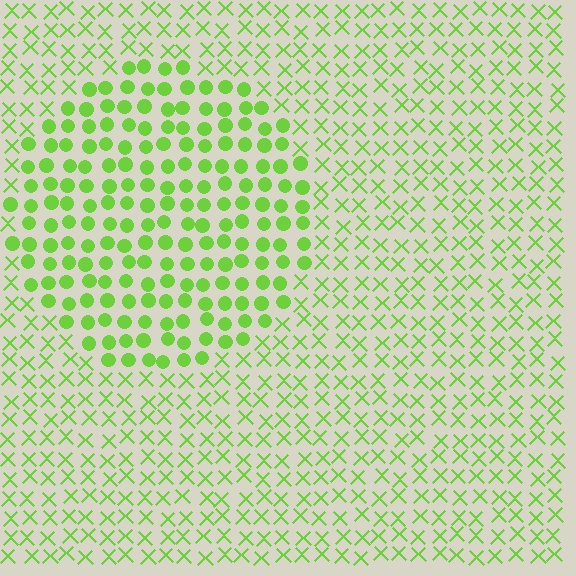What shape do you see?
I see a circle.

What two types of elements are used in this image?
The image uses circles inside the circle region and X marks outside it.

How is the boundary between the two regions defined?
The boundary is defined by a change in element shape: circles inside vs. X marks outside. All elements share the same color and spacing.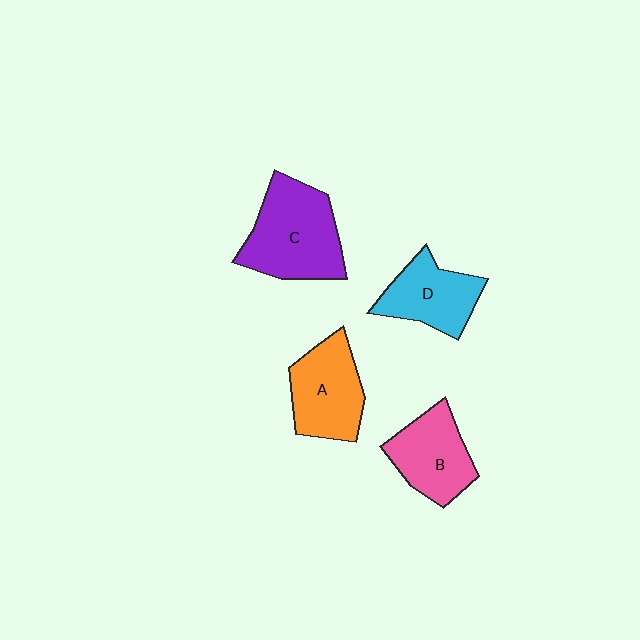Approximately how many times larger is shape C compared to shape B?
Approximately 1.4 times.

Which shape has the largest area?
Shape C (purple).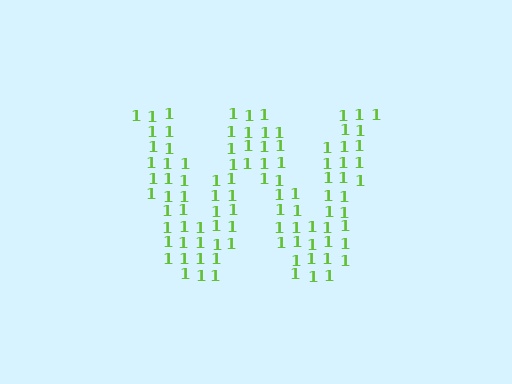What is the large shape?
The large shape is the letter W.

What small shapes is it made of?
It is made of small digit 1's.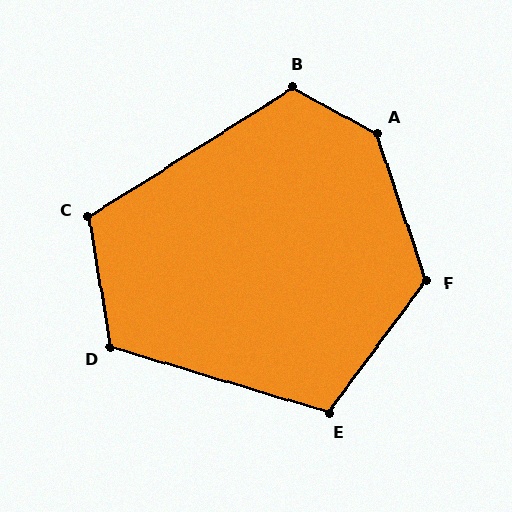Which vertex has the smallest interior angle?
E, at approximately 110 degrees.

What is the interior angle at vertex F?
Approximately 125 degrees (obtuse).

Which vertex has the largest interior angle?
A, at approximately 137 degrees.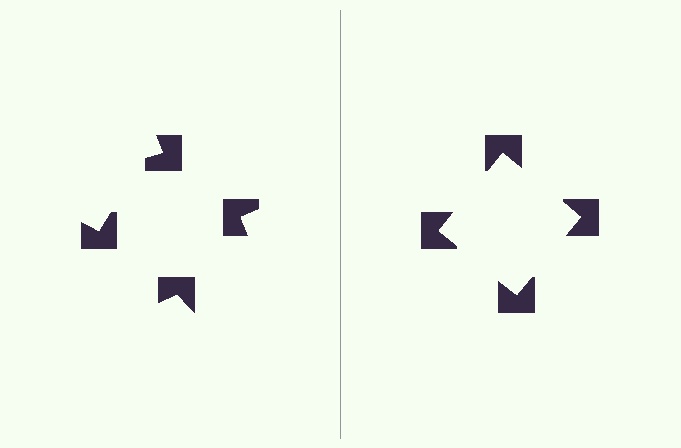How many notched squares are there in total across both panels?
8 — 4 on each side.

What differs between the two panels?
The notched squares are positioned identically on both sides; only the wedge orientations differ. On the right they align to a square; on the left they are misaligned.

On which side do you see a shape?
An illusory square appears on the right side. On the left side the wedge cuts are rotated, so no coherent shape forms.